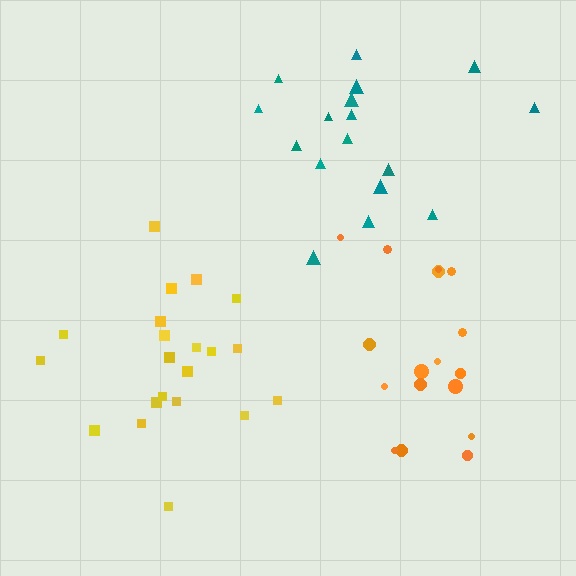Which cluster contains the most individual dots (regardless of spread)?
Yellow (21).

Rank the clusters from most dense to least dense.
yellow, orange, teal.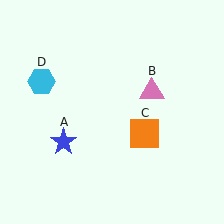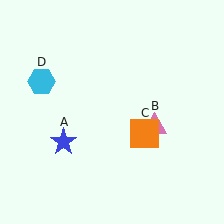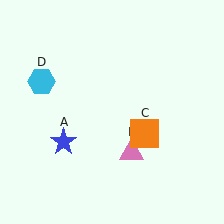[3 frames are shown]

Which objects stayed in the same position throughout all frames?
Blue star (object A) and orange square (object C) and cyan hexagon (object D) remained stationary.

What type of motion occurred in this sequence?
The pink triangle (object B) rotated clockwise around the center of the scene.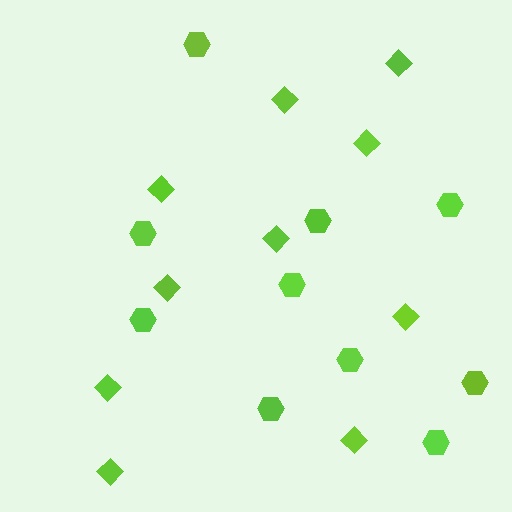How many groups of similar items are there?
There are 2 groups: one group of hexagons (10) and one group of diamonds (10).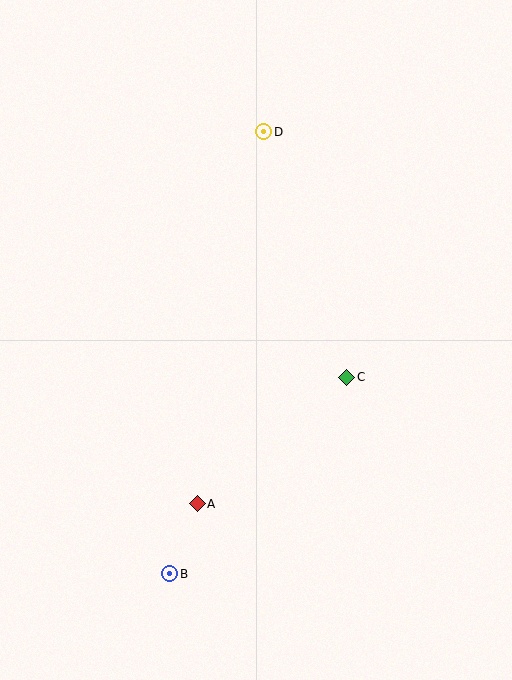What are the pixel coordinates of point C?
Point C is at (347, 377).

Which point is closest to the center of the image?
Point C at (347, 377) is closest to the center.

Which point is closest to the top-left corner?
Point D is closest to the top-left corner.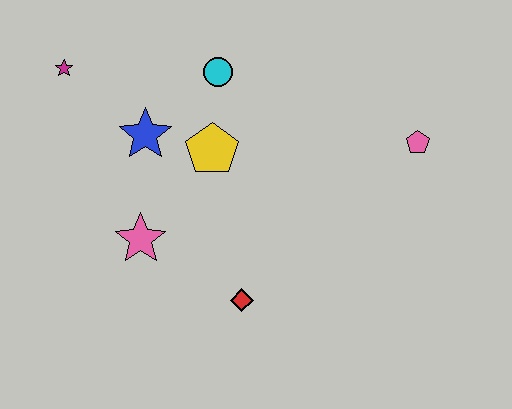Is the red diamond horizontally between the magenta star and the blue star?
No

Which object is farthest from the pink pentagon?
The magenta star is farthest from the pink pentagon.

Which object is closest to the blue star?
The yellow pentagon is closest to the blue star.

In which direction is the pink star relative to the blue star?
The pink star is below the blue star.